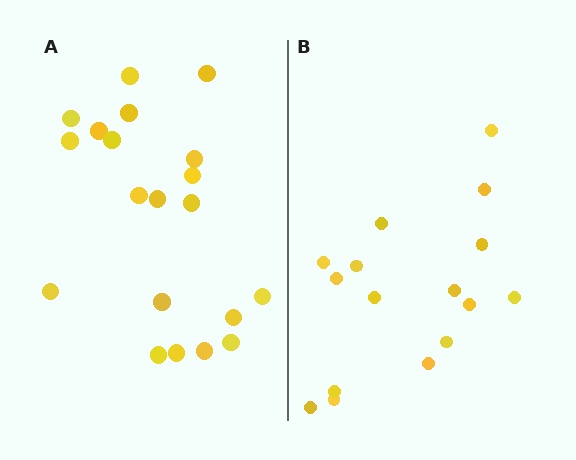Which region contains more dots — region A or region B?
Region A (the left region) has more dots.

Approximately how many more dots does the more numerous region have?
Region A has about 4 more dots than region B.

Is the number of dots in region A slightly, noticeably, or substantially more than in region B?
Region A has noticeably more, but not dramatically so. The ratio is roughly 1.2 to 1.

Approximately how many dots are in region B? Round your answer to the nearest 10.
About 20 dots. (The exact count is 16, which rounds to 20.)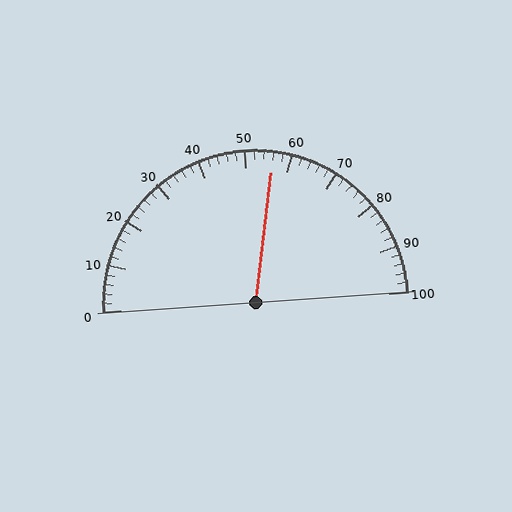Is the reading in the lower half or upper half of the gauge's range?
The reading is in the upper half of the range (0 to 100).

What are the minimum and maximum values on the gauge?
The gauge ranges from 0 to 100.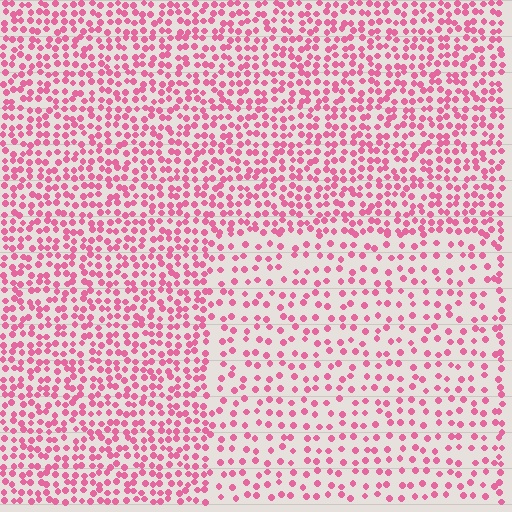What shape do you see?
I see a rectangle.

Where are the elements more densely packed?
The elements are more densely packed outside the rectangle boundary.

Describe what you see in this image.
The image contains small pink elements arranged at two different densities. A rectangle-shaped region is visible where the elements are less densely packed than the surrounding area.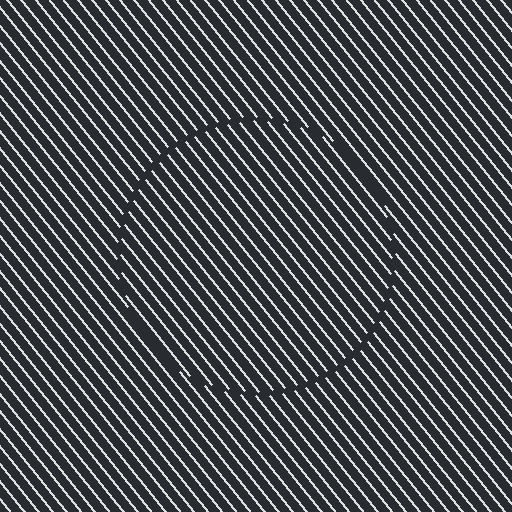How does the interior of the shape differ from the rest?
The interior of the shape contains the same grating, shifted by half a period — the contour is defined by the phase discontinuity where line-ends from the inner and outer gratings abut.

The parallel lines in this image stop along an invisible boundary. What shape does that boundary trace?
An illusory circle. The interior of the shape contains the same grating, shifted by half a period — the contour is defined by the phase discontinuity where line-ends from the inner and outer gratings abut.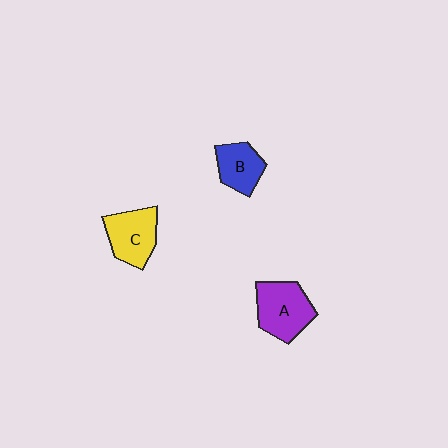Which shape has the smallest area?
Shape B (blue).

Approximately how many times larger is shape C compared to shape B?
Approximately 1.3 times.